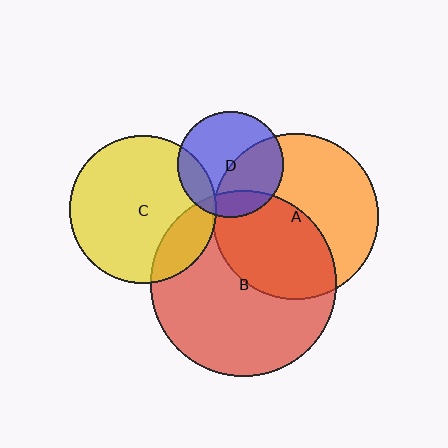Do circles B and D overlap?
Yes.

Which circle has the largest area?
Circle B (red).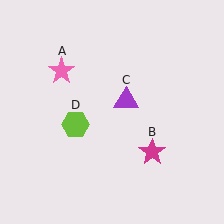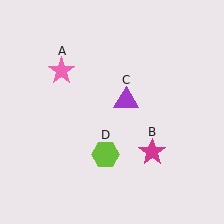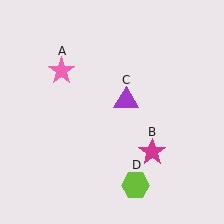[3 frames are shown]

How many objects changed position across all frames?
1 object changed position: lime hexagon (object D).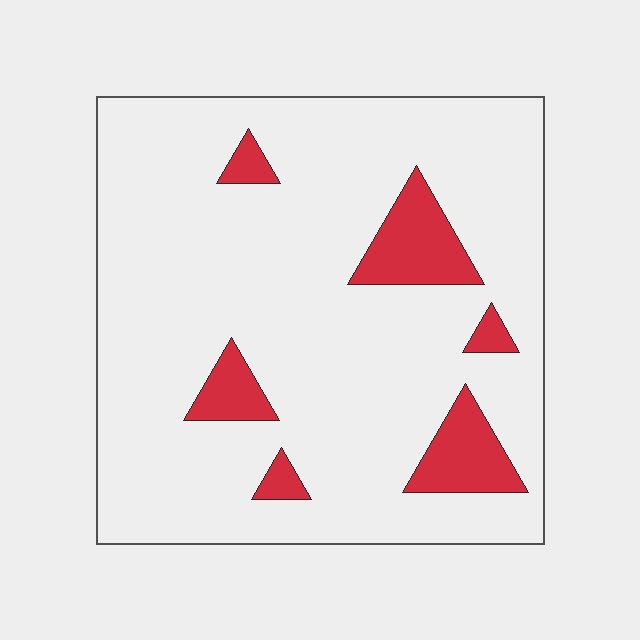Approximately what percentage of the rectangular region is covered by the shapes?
Approximately 10%.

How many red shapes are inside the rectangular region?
6.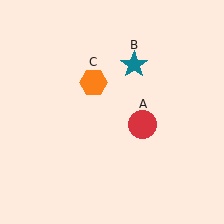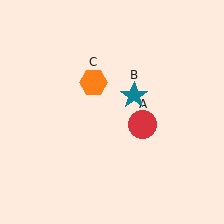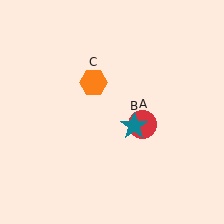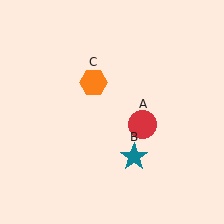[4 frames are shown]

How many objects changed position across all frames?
1 object changed position: teal star (object B).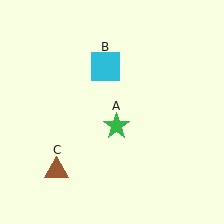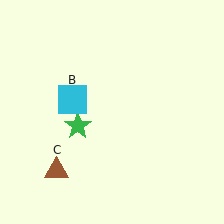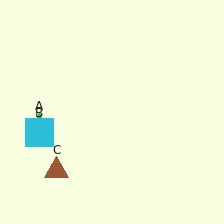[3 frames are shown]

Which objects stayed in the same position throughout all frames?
Brown triangle (object C) remained stationary.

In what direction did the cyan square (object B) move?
The cyan square (object B) moved down and to the left.